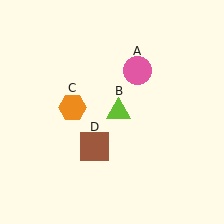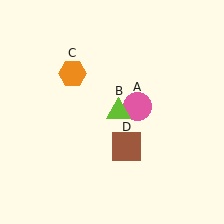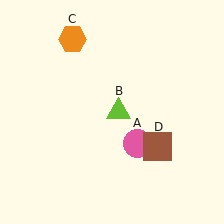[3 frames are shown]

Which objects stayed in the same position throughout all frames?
Lime triangle (object B) remained stationary.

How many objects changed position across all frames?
3 objects changed position: pink circle (object A), orange hexagon (object C), brown square (object D).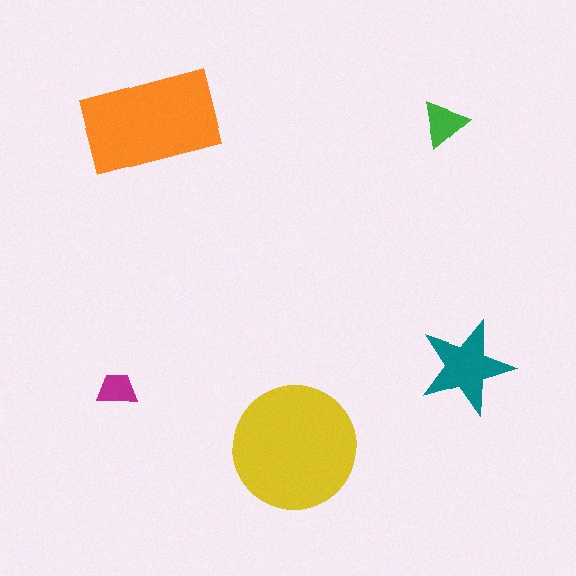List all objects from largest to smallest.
The yellow circle, the orange rectangle, the teal star, the green triangle, the magenta trapezoid.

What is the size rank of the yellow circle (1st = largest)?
1st.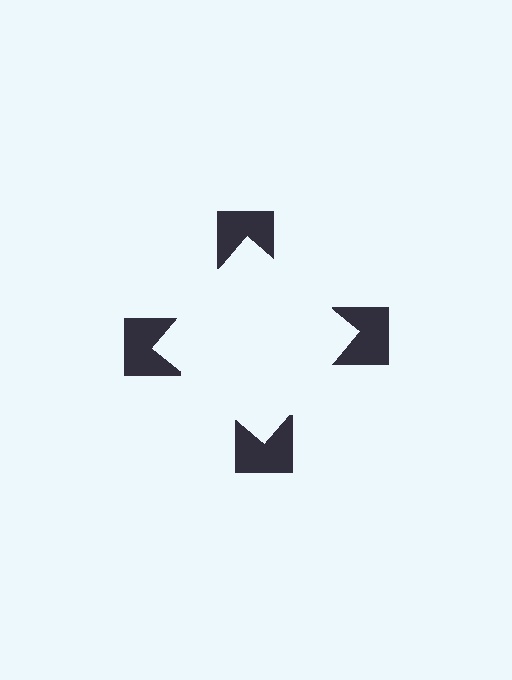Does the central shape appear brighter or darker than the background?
It typically appears slightly brighter than the background, even though no actual brightness change is drawn.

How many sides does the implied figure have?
4 sides.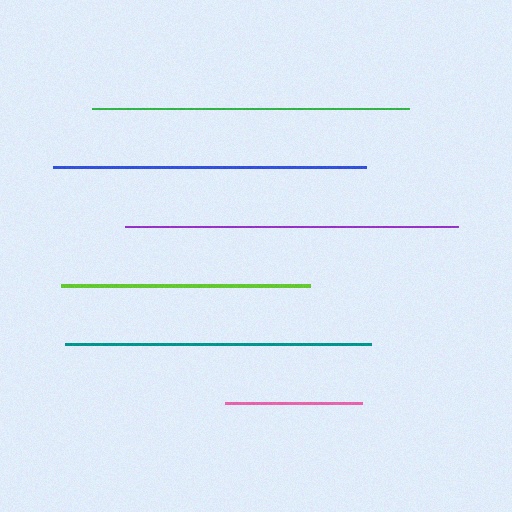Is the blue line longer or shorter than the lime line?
The blue line is longer than the lime line.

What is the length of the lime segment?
The lime segment is approximately 249 pixels long.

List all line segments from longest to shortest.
From longest to shortest: purple, green, blue, teal, lime, pink.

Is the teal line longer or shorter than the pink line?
The teal line is longer than the pink line.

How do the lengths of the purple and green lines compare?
The purple and green lines are approximately the same length.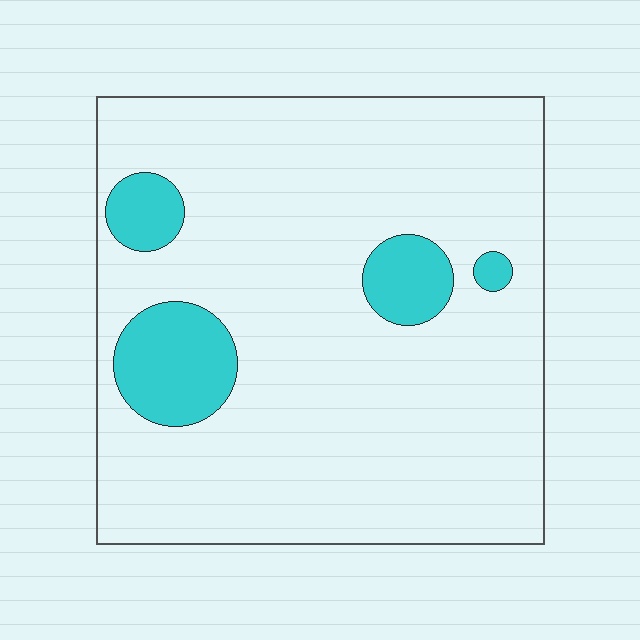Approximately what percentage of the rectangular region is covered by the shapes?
Approximately 15%.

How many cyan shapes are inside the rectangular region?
4.